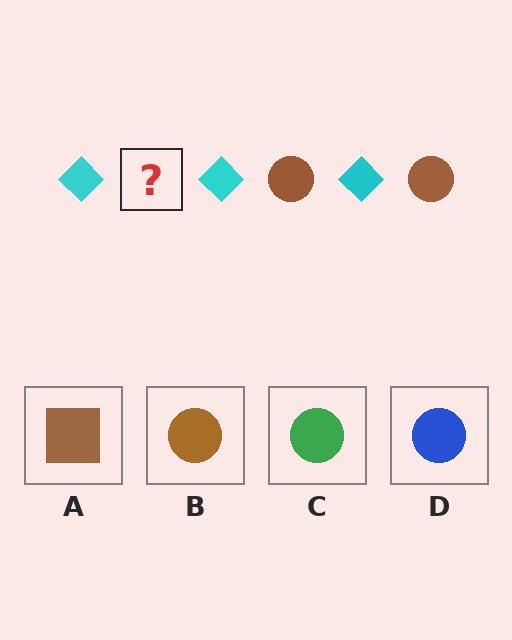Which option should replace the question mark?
Option B.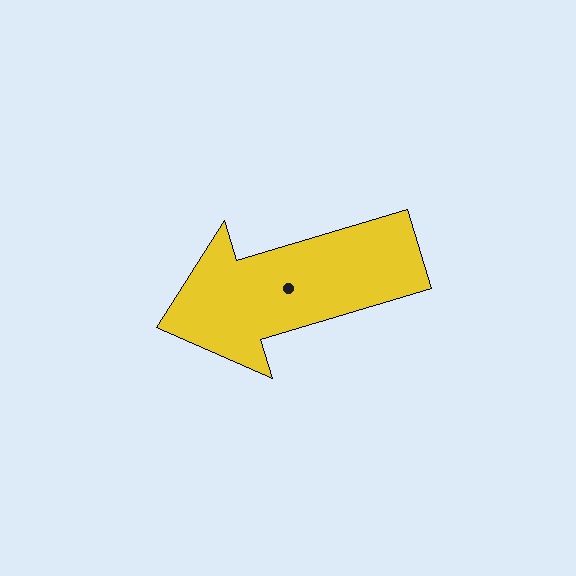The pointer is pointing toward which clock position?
Roughly 8 o'clock.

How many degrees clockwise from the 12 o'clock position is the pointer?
Approximately 253 degrees.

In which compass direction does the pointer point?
West.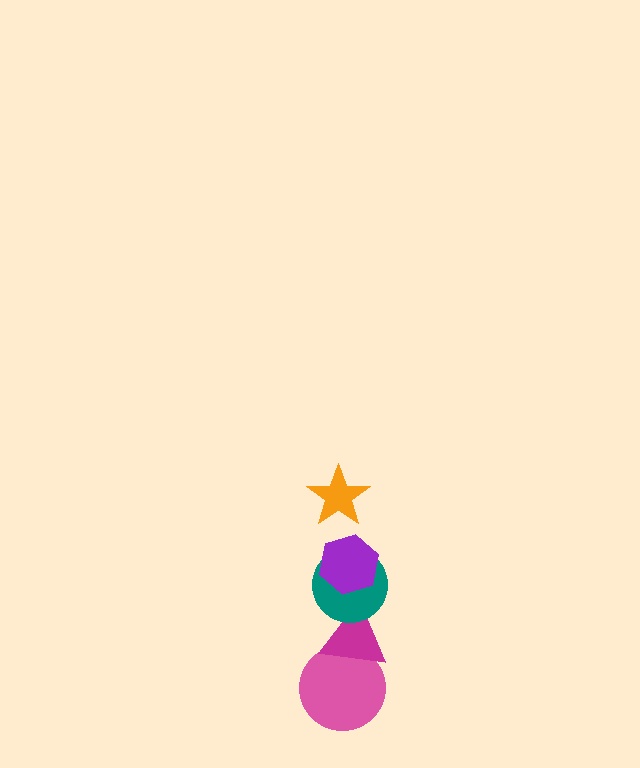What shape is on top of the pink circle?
The magenta triangle is on top of the pink circle.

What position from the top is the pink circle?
The pink circle is 5th from the top.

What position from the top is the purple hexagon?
The purple hexagon is 2nd from the top.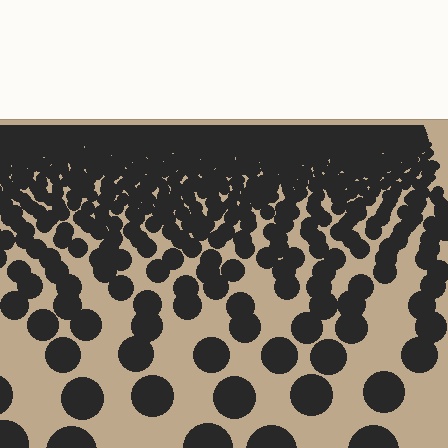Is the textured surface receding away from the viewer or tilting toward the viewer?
The surface is receding away from the viewer. Texture elements get smaller and denser toward the top.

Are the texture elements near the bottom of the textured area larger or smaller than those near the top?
Larger. Near the bottom, elements are closer to the viewer and appear at a bigger on-screen size.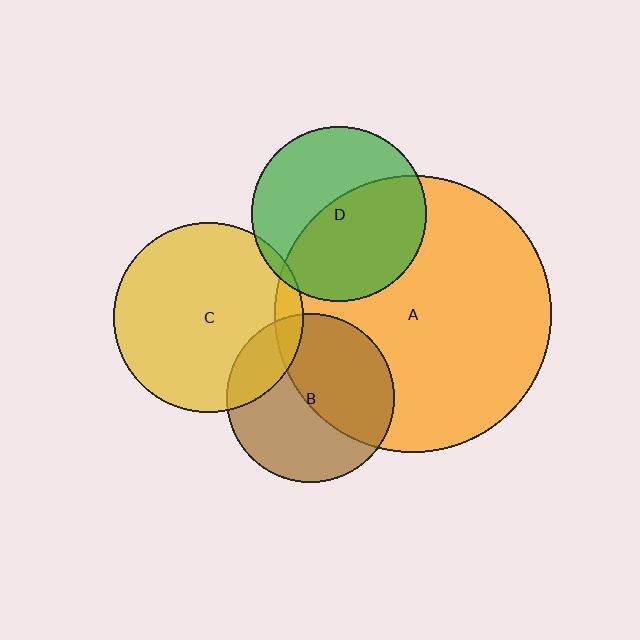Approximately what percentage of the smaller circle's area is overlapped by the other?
Approximately 10%.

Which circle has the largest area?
Circle A (orange).